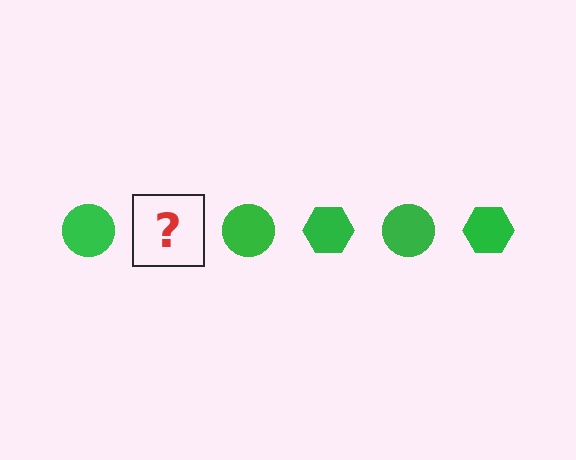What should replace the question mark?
The question mark should be replaced with a green hexagon.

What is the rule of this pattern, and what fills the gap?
The rule is that the pattern cycles through circle, hexagon shapes in green. The gap should be filled with a green hexagon.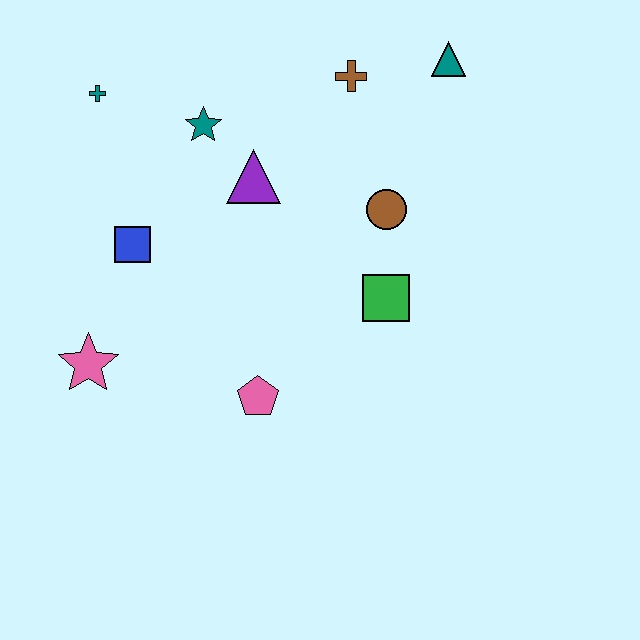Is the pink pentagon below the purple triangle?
Yes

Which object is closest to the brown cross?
The teal triangle is closest to the brown cross.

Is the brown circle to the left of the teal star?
No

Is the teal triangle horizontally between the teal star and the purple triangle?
No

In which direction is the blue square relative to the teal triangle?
The blue square is to the left of the teal triangle.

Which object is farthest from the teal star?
The pink pentagon is farthest from the teal star.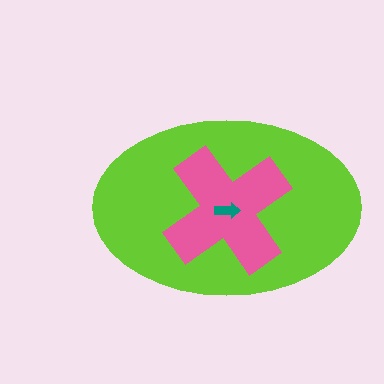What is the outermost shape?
The lime ellipse.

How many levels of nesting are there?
3.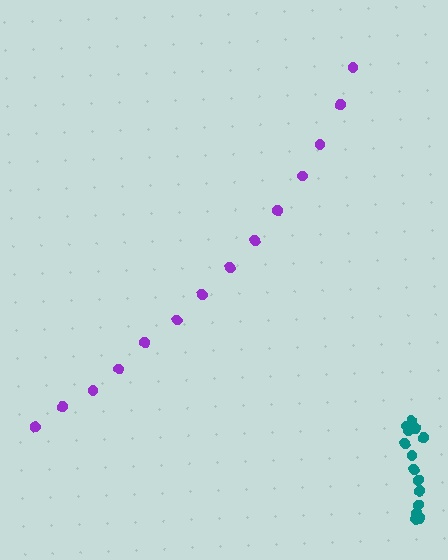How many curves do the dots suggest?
There are 2 distinct paths.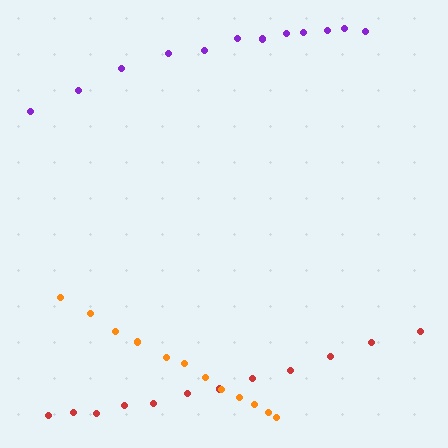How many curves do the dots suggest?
There are 3 distinct paths.